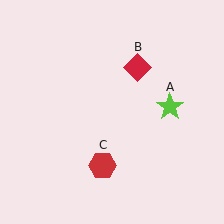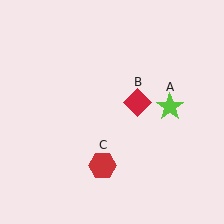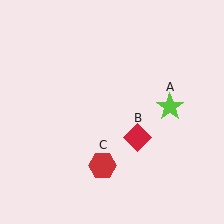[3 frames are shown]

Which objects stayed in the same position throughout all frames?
Lime star (object A) and red hexagon (object C) remained stationary.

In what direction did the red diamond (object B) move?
The red diamond (object B) moved down.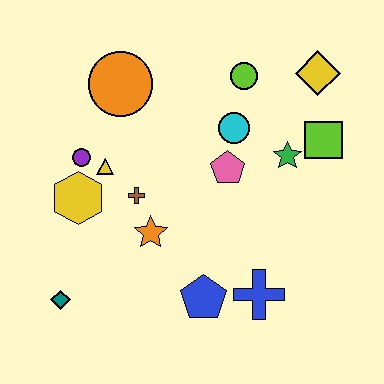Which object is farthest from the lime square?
The teal diamond is farthest from the lime square.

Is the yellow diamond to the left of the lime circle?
No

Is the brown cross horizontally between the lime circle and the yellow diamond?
No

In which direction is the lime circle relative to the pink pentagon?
The lime circle is above the pink pentagon.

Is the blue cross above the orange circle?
No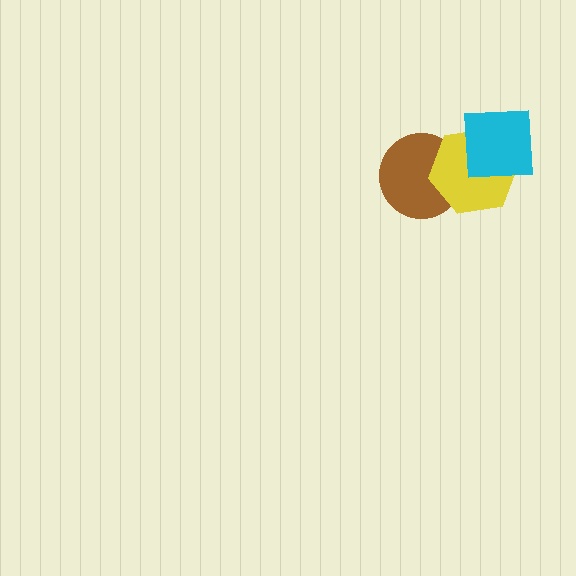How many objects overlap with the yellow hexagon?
2 objects overlap with the yellow hexagon.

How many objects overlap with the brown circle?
1 object overlaps with the brown circle.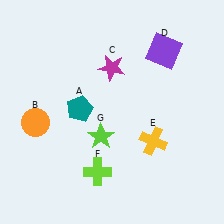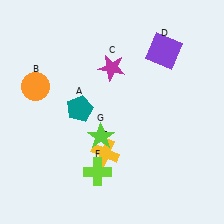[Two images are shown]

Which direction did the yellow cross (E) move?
The yellow cross (E) moved left.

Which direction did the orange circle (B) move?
The orange circle (B) moved up.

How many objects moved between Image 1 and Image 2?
2 objects moved between the two images.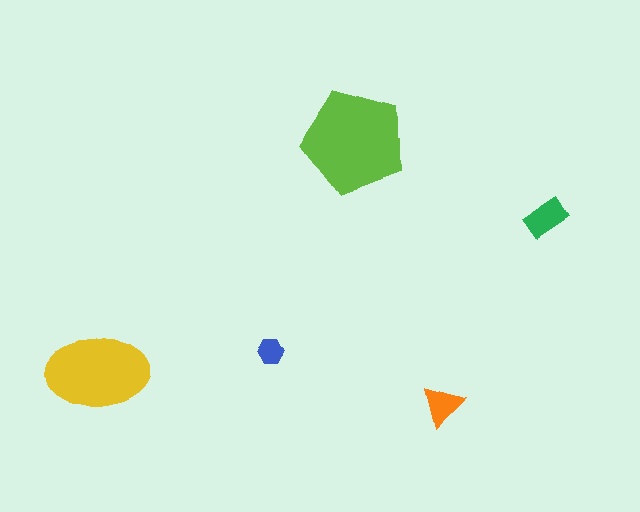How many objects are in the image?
There are 5 objects in the image.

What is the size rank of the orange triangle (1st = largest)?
4th.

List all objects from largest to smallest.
The lime pentagon, the yellow ellipse, the green rectangle, the orange triangle, the blue hexagon.